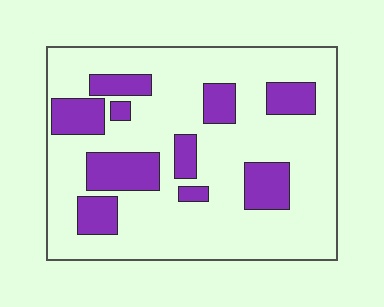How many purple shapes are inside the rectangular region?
10.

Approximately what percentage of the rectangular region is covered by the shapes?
Approximately 25%.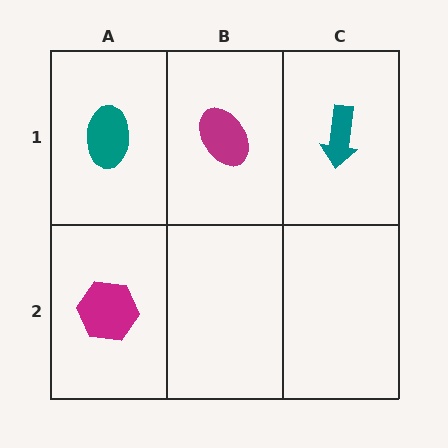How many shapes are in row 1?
3 shapes.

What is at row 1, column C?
A teal arrow.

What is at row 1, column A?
A teal ellipse.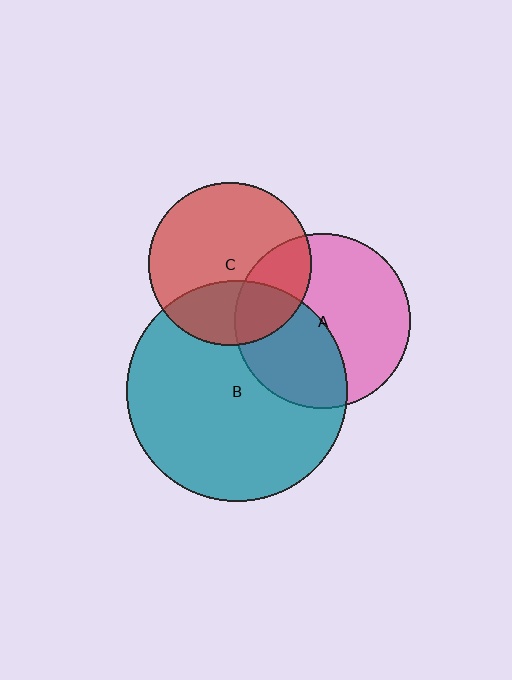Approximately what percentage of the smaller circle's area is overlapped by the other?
Approximately 25%.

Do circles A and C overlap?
Yes.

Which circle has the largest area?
Circle B (teal).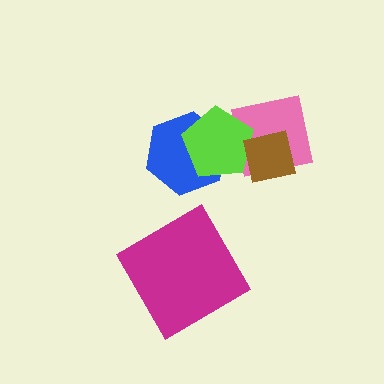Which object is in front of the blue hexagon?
The lime pentagon is in front of the blue hexagon.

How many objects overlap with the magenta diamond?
0 objects overlap with the magenta diamond.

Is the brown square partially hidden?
No, no other shape covers it.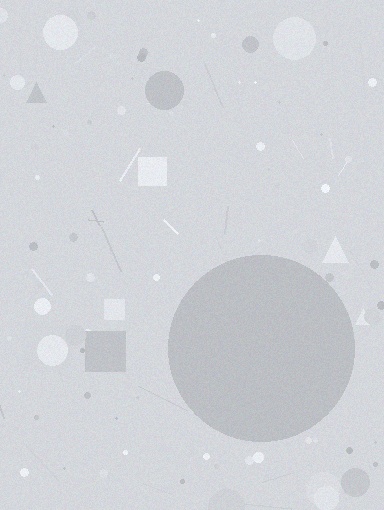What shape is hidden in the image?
A circle is hidden in the image.